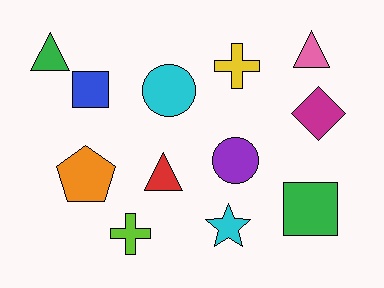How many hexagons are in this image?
There are no hexagons.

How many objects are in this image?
There are 12 objects.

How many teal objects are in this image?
There are no teal objects.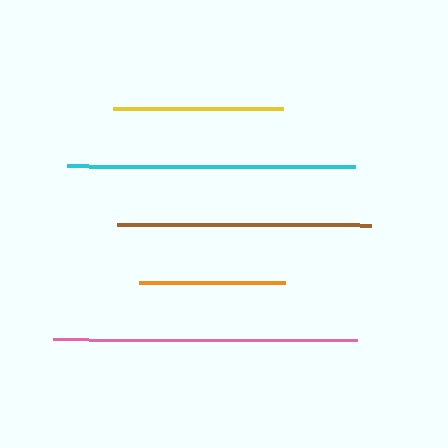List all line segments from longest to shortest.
From longest to shortest: pink, cyan, brown, yellow, orange.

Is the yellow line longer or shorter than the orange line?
The yellow line is longer than the orange line.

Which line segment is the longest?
The pink line is the longest at approximately 304 pixels.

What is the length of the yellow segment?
The yellow segment is approximately 169 pixels long.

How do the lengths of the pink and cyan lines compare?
The pink and cyan lines are approximately the same length.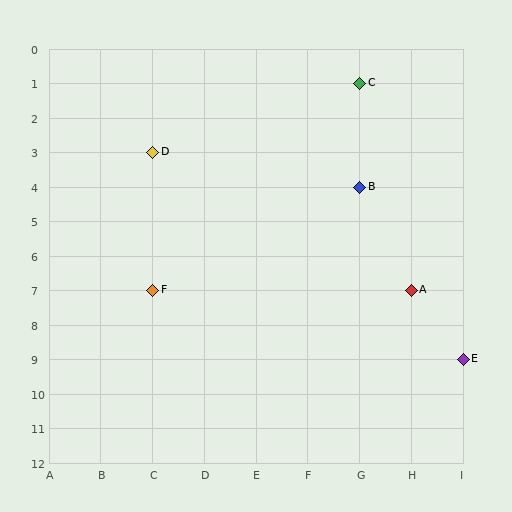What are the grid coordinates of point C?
Point C is at grid coordinates (G, 1).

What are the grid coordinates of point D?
Point D is at grid coordinates (C, 3).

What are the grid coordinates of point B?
Point B is at grid coordinates (G, 4).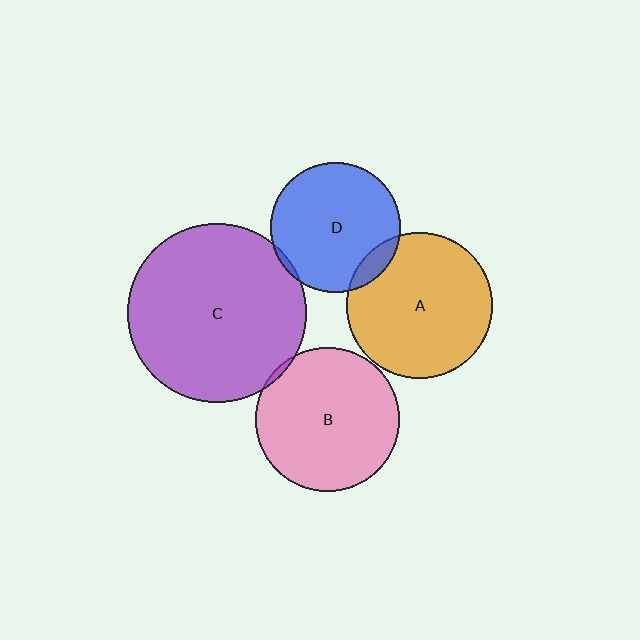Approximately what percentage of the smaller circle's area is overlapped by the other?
Approximately 5%.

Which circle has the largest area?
Circle C (purple).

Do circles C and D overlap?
Yes.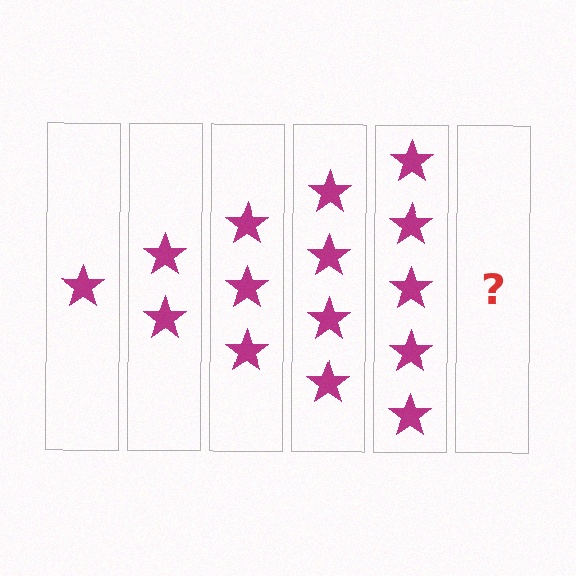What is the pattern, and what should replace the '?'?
The pattern is that each step adds one more star. The '?' should be 6 stars.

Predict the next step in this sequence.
The next step is 6 stars.